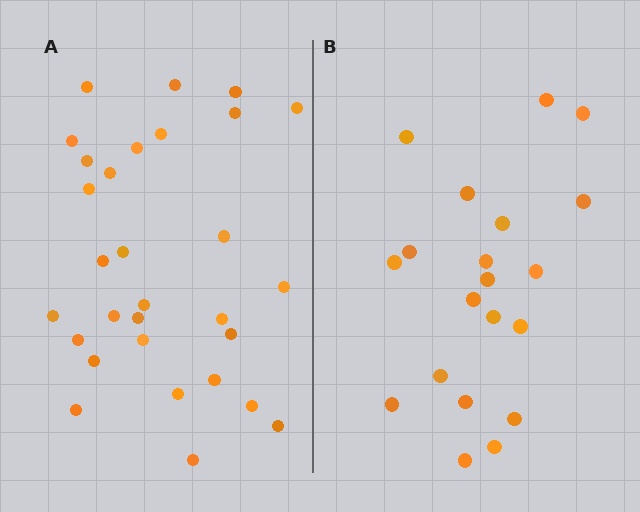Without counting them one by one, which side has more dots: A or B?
Region A (the left region) has more dots.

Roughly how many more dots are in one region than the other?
Region A has roughly 10 or so more dots than region B.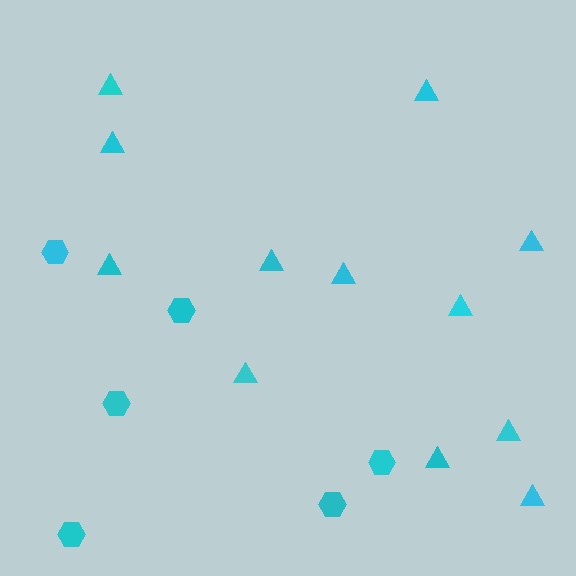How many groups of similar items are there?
There are 2 groups: one group of triangles (12) and one group of hexagons (6).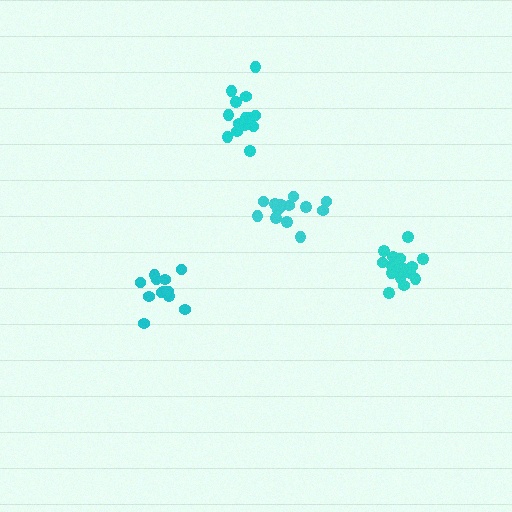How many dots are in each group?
Group 1: 12 dots, Group 2: 14 dots, Group 3: 17 dots, Group 4: 14 dots (57 total).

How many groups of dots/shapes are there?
There are 4 groups.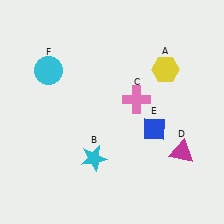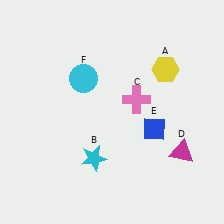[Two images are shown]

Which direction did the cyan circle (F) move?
The cyan circle (F) moved right.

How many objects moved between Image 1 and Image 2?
1 object moved between the two images.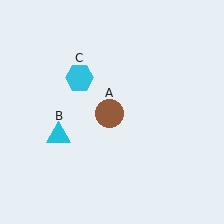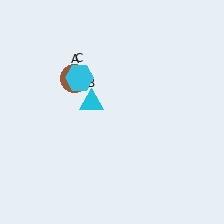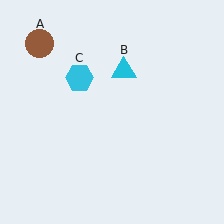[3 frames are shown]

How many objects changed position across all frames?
2 objects changed position: brown circle (object A), cyan triangle (object B).